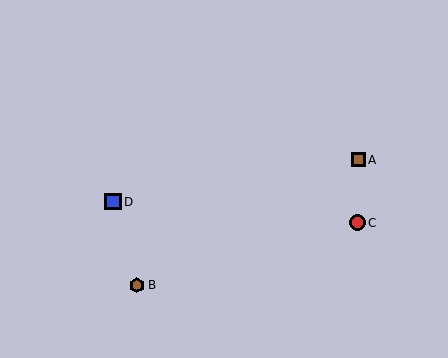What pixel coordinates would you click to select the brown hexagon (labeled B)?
Click at (137, 285) to select the brown hexagon B.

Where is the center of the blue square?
The center of the blue square is at (113, 202).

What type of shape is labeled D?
Shape D is a blue square.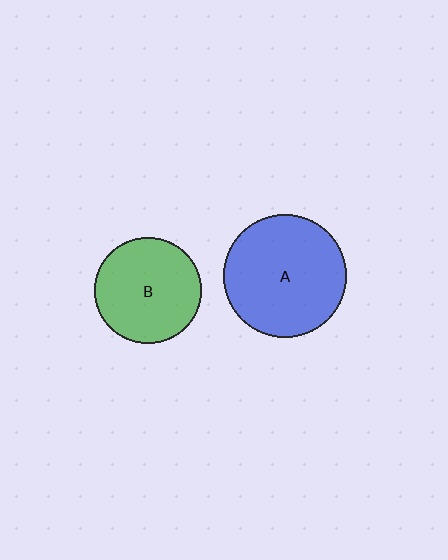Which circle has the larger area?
Circle A (blue).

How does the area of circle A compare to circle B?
Approximately 1.3 times.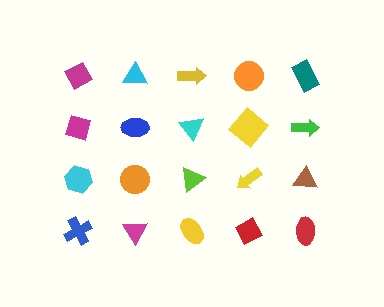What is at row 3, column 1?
A cyan hexagon.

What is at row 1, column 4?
An orange circle.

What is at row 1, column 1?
A magenta diamond.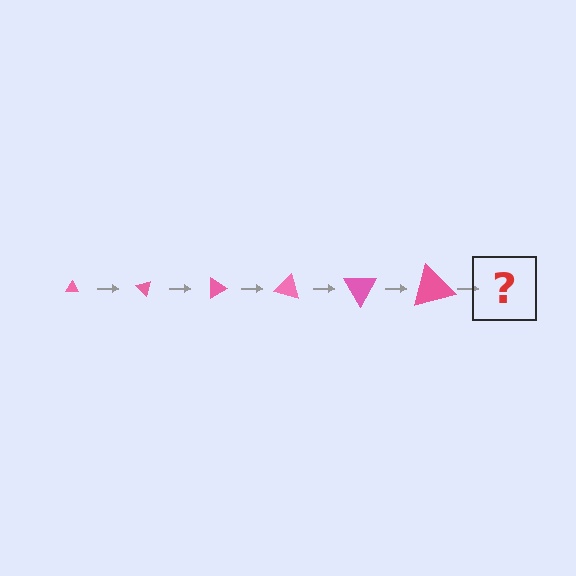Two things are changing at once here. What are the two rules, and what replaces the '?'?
The two rules are that the triangle grows larger each step and it rotates 45 degrees each step. The '?' should be a triangle, larger than the previous one and rotated 270 degrees from the start.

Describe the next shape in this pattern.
It should be a triangle, larger than the previous one and rotated 270 degrees from the start.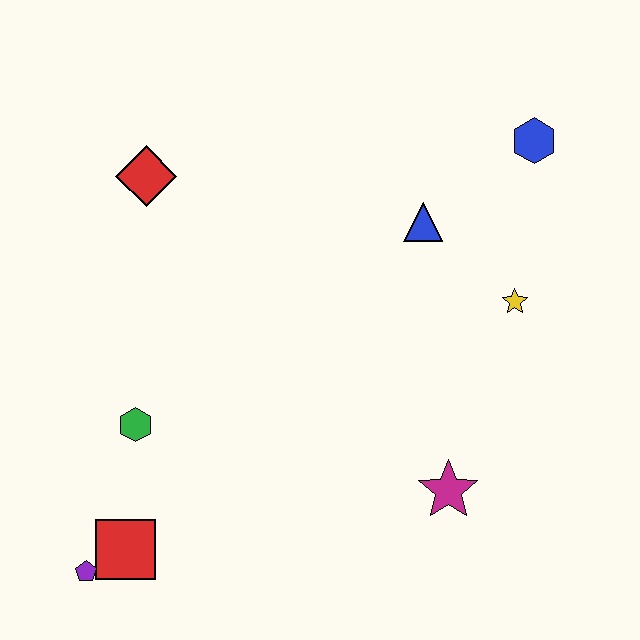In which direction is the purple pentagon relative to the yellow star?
The purple pentagon is to the left of the yellow star.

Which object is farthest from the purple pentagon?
The blue hexagon is farthest from the purple pentagon.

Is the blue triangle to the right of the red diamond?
Yes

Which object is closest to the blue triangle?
The yellow star is closest to the blue triangle.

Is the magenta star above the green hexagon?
No